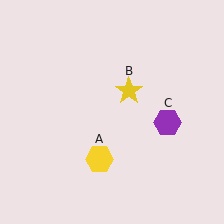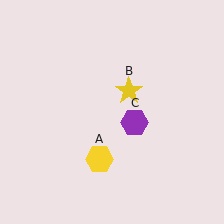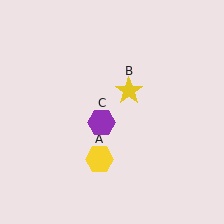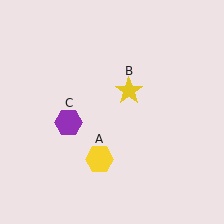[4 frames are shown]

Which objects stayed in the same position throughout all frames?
Yellow hexagon (object A) and yellow star (object B) remained stationary.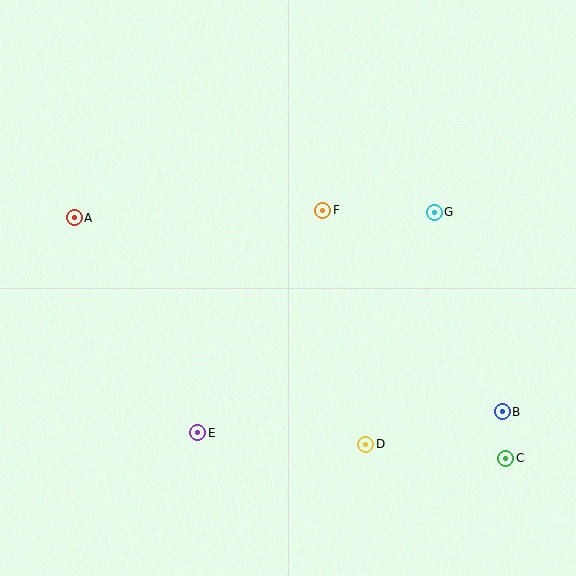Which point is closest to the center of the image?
Point F at (323, 210) is closest to the center.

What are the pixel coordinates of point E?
Point E is at (198, 433).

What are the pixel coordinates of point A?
Point A is at (74, 218).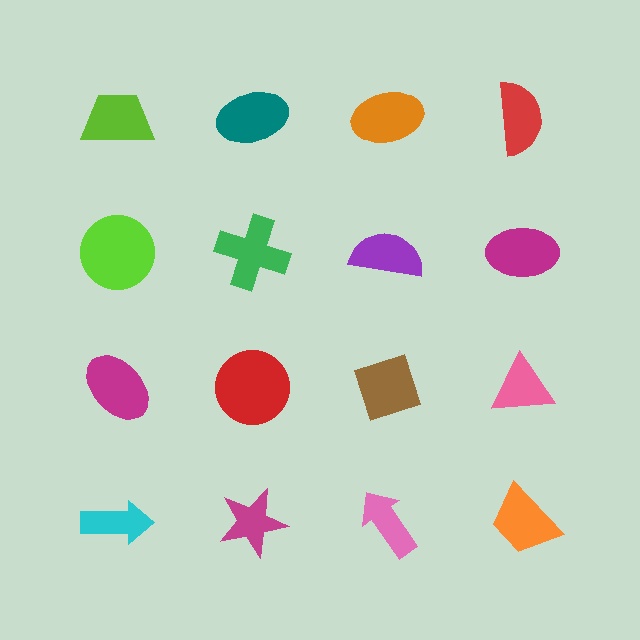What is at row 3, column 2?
A red circle.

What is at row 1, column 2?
A teal ellipse.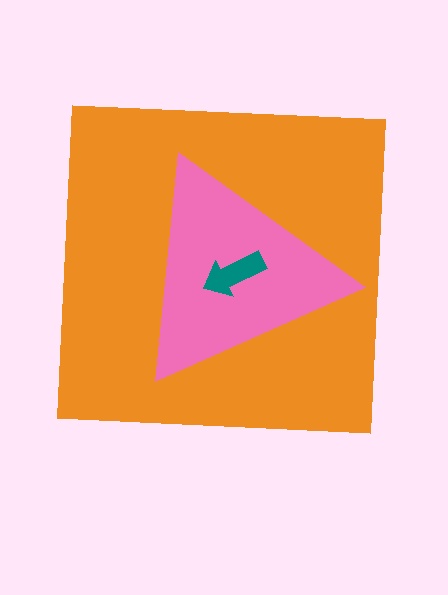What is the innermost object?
The teal arrow.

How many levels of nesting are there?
3.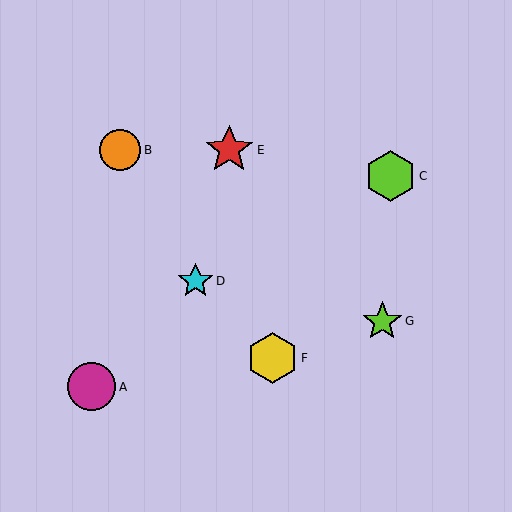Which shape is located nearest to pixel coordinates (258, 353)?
The yellow hexagon (labeled F) at (272, 358) is nearest to that location.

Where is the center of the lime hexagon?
The center of the lime hexagon is at (390, 176).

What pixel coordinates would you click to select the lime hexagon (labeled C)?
Click at (390, 176) to select the lime hexagon C.